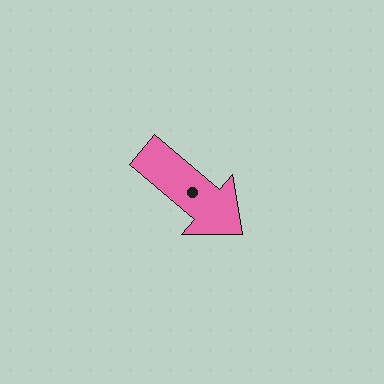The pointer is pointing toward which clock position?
Roughly 4 o'clock.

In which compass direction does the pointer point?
Southeast.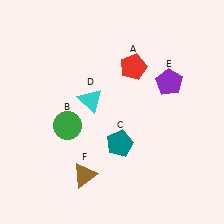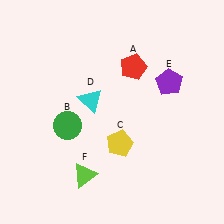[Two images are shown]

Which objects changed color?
C changed from teal to yellow. F changed from brown to lime.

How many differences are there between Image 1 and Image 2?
There are 2 differences between the two images.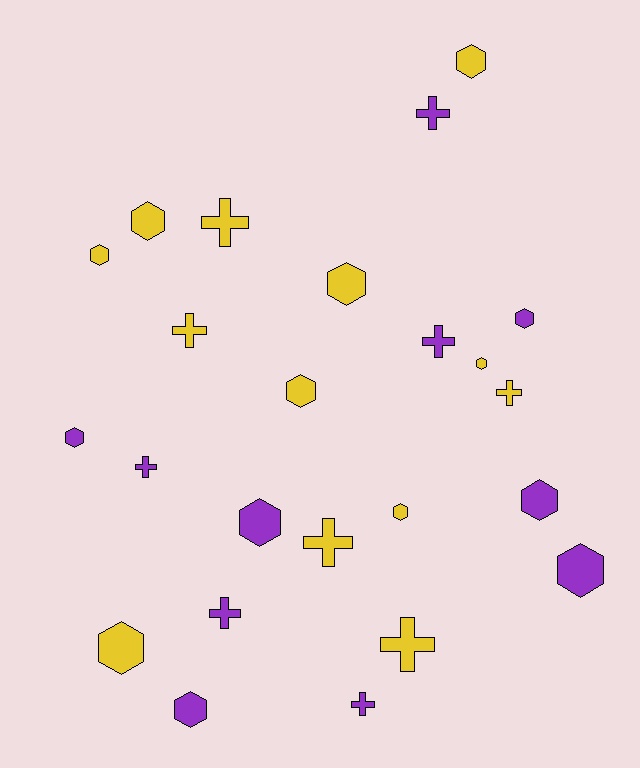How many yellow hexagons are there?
There are 8 yellow hexagons.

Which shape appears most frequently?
Hexagon, with 14 objects.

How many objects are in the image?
There are 24 objects.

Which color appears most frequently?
Yellow, with 13 objects.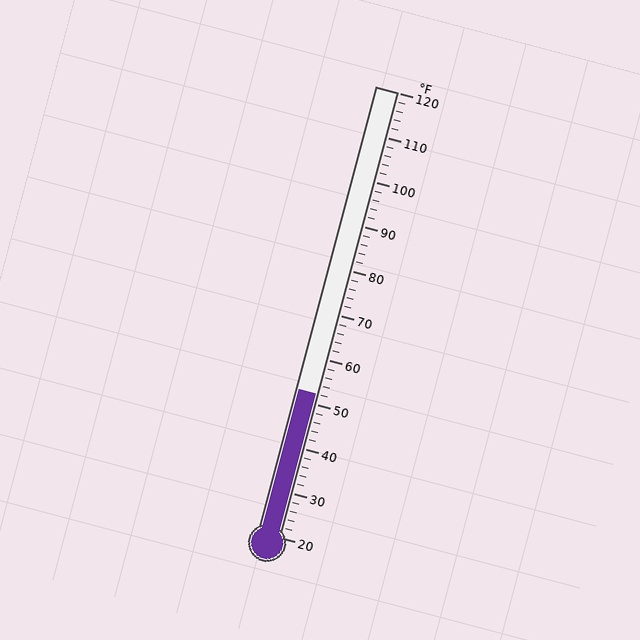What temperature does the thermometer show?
The thermometer shows approximately 52°F.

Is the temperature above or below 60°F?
The temperature is below 60°F.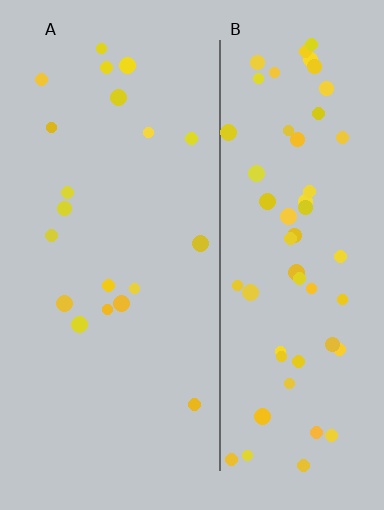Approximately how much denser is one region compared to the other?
Approximately 3.1× — region B over region A.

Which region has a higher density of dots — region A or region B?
B (the right).